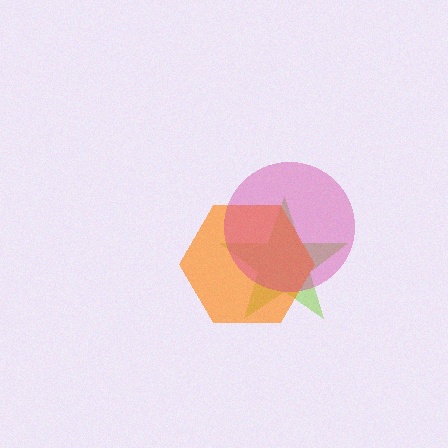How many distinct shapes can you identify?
There are 3 distinct shapes: a lime star, an orange hexagon, a magenta circle.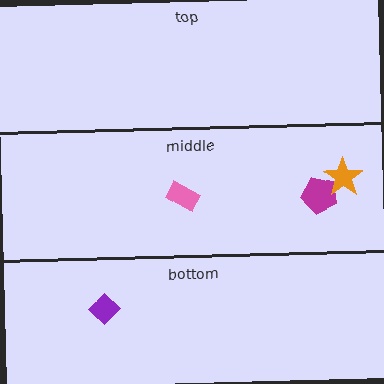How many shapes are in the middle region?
3.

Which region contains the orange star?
The middle region.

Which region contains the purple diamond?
The bottom region.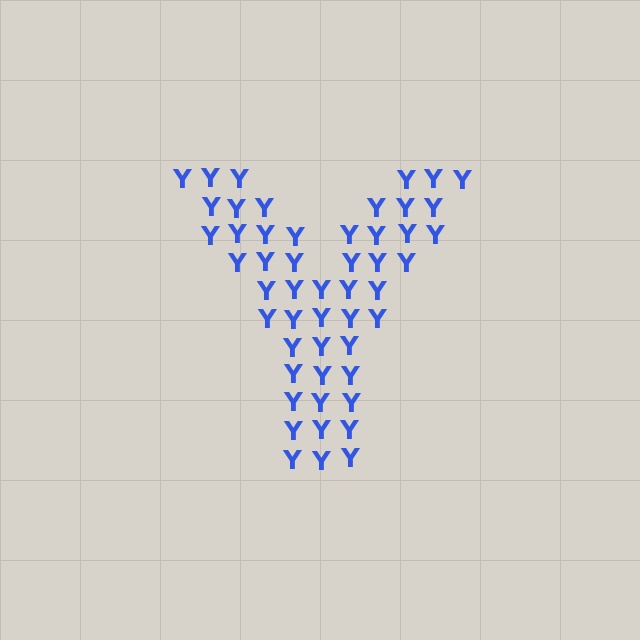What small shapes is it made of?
It is made of small letter Y's.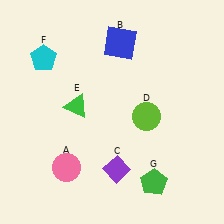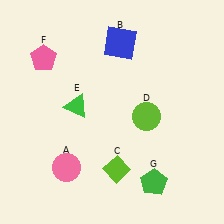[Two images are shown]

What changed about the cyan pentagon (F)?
In Image 1, F is cyan. In Image 2, it changed to pink.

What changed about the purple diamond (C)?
In Image 1, C is purple. In Image 2, it changed to lime.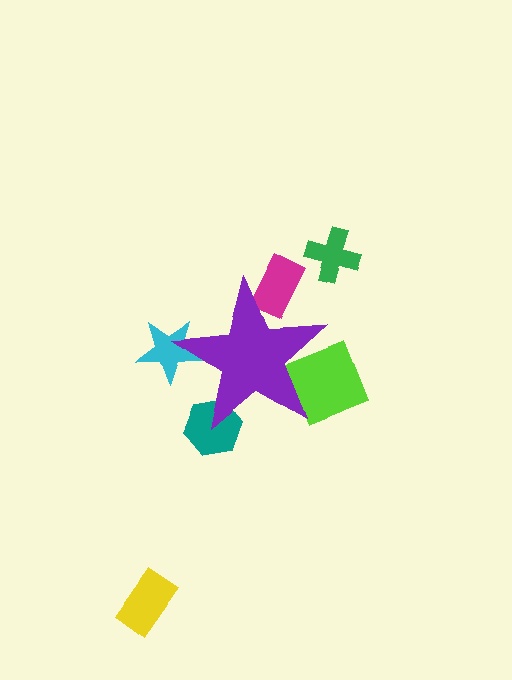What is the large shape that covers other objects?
A purple star.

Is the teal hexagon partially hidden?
Yes, the teal hexagon is partially hidden behind the purple star.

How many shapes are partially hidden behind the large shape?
4 shapes are partially hidden.